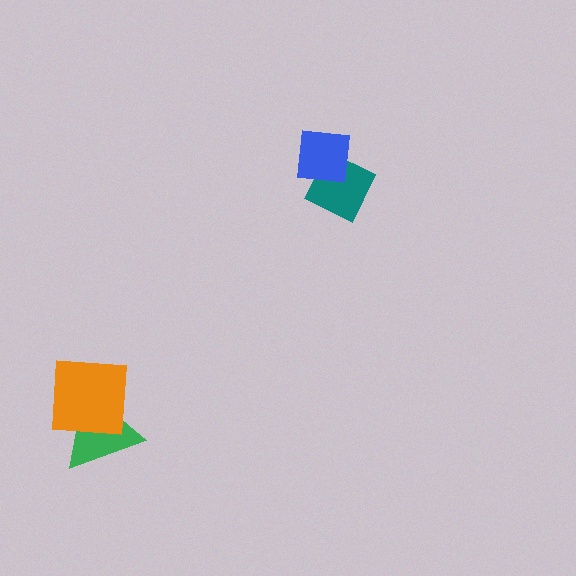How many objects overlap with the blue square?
1 object overlaps with the blue square.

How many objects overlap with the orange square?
1 object overlaps with the orange square.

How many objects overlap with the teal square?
1 object overlaps with the teal square.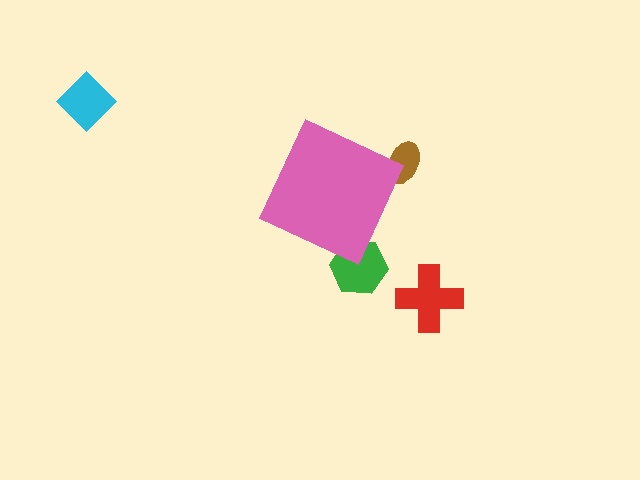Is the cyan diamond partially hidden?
No, the cyan diamond is fully visible.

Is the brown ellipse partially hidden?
Yes, the brown ellipse is partially hidden behind the pink diamond.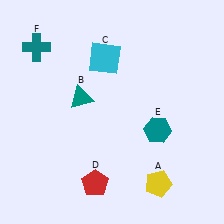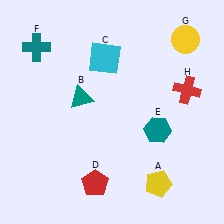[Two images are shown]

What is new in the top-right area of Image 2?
A yellow circle (G) was added in the top-right area of Image 2.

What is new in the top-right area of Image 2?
A red cross (H) was added in the top-right area of Image 2.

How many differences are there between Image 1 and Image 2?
There are 2 differences between the two images.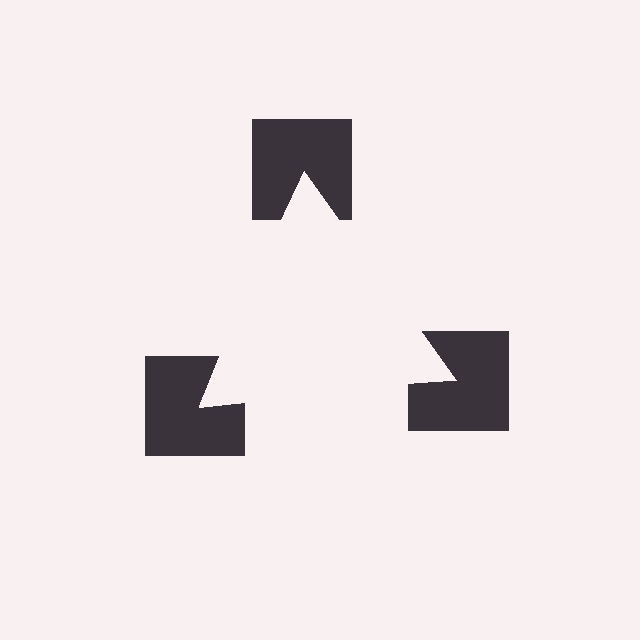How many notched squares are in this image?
There are 3 — one at each vertex of the illusory triangle.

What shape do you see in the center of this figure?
An illusory triangle — its edges are inferred from the aligned wedge cuts in the notched squares, not physically drawn.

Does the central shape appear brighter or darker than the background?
It typically appears slightly brighter than the background, even though no actual brightness change is drawn.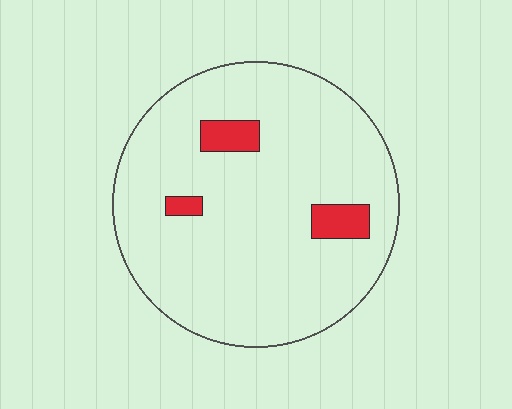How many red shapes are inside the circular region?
3.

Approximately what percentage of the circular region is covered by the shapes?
Approximately 5%.